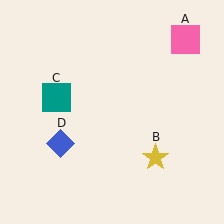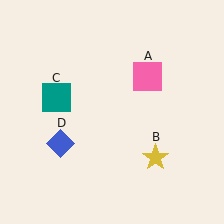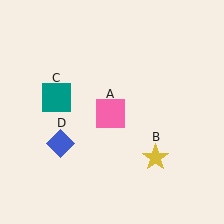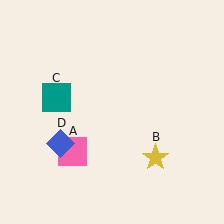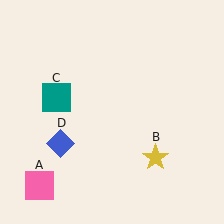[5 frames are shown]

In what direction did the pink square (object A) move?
The pink square (object A) moved down and to the left.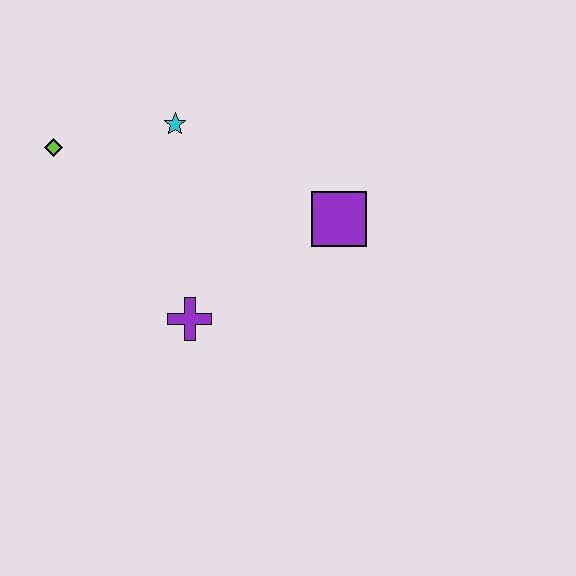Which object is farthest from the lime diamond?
The purple square is farthest from the lime diamond.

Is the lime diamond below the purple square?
No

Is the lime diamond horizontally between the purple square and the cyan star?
No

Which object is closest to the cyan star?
The lime diamond is closest to the cyan star.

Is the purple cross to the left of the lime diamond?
No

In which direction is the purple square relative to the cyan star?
The purple square is to the right of the cyan star.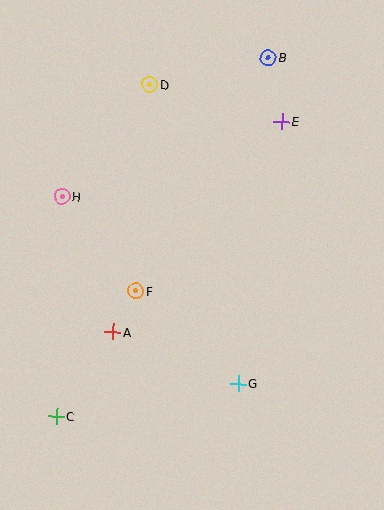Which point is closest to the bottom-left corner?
Point C is closest to the bottom-left corner.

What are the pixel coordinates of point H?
Point H is at (62, 196).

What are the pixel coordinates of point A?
Point A is at (113, 332).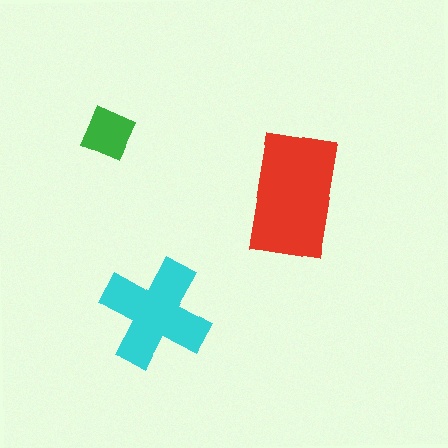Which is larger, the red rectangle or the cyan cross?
The red rectangle.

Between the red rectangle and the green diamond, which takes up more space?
The red rectangle.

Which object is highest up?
The green diamond is topmost.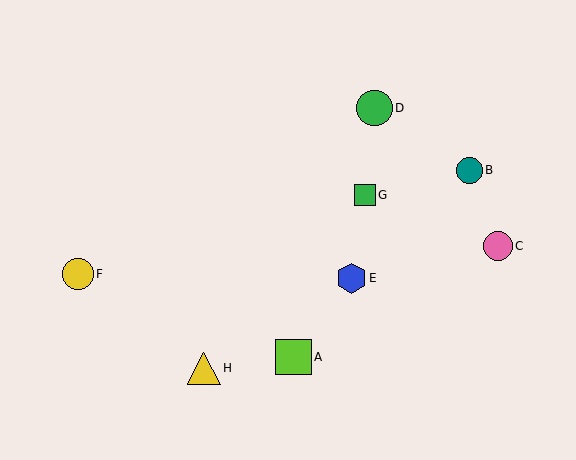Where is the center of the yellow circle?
The center of the yellow circle is at (78, 274).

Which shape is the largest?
The lime square (labeled A) is the largest.